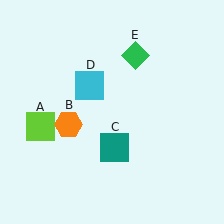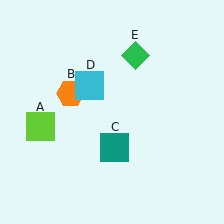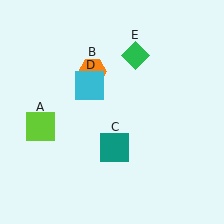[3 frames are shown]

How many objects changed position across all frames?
1 object changed position: orange hexagon (object B).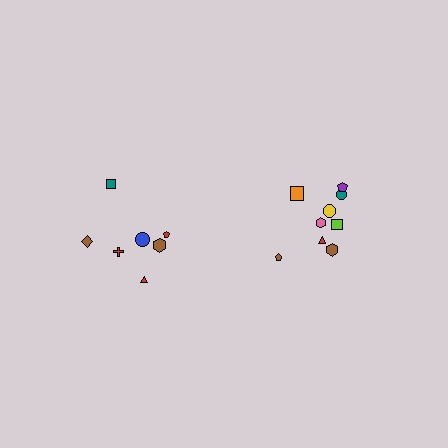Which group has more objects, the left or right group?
The right group.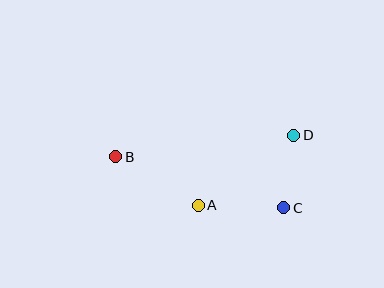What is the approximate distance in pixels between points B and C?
The distance between B and C is approximately 176 pixels.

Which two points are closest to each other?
Points C and D are closest to each other.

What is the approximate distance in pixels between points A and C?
The distance between A and C is approximately 86 pixels.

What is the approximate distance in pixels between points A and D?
The distance between A and D is approximately 119 pixels.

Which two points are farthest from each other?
Points B and D are farthest from each other.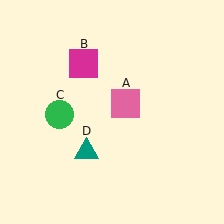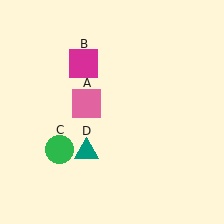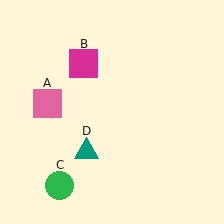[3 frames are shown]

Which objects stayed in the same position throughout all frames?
Magenta square (object B) and teal triangle (object D) remained stationary.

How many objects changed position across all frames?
2 objects changed position: pink square (object A), green circle (object C).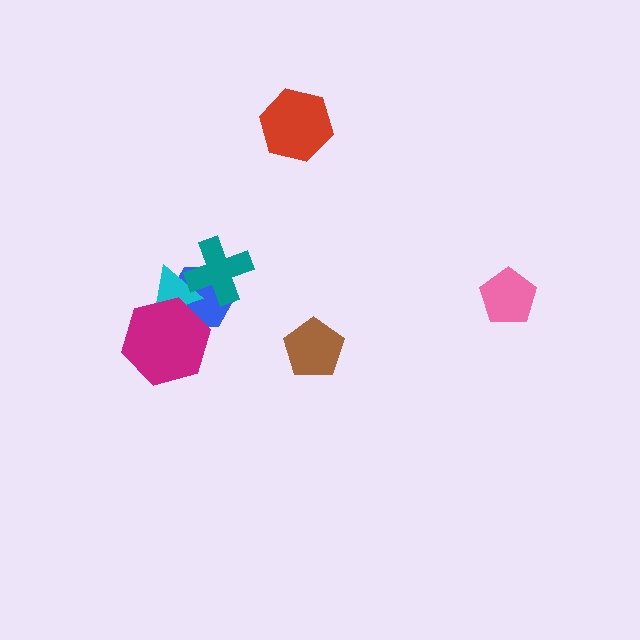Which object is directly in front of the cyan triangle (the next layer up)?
The magenta hexagon is directly in front of the cyan triangle.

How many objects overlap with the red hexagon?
0 objects overlap with the red hexagon.